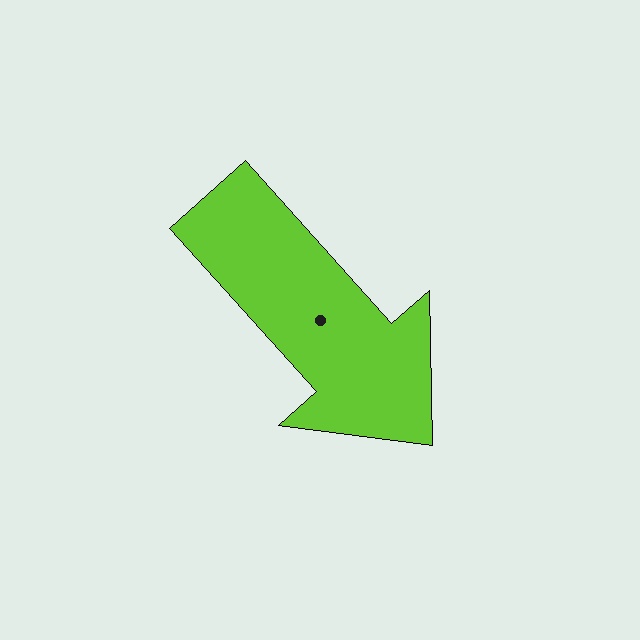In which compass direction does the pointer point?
Southeast.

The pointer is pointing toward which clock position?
Roughly 5 o'clock.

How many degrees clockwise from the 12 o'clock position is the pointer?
Approximately 138 degrees.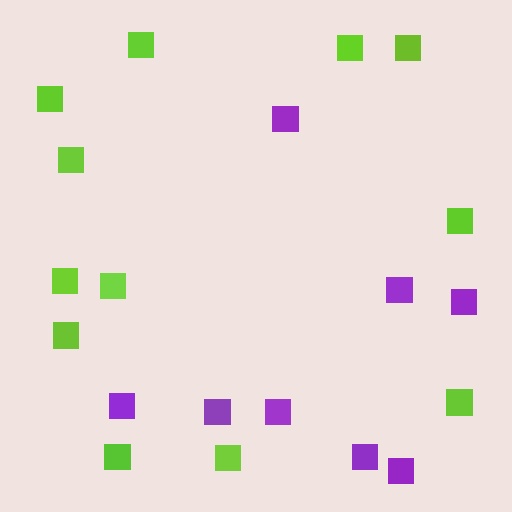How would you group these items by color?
There are 2 groups: one group of lime squares (12) and one group of purple squares (8).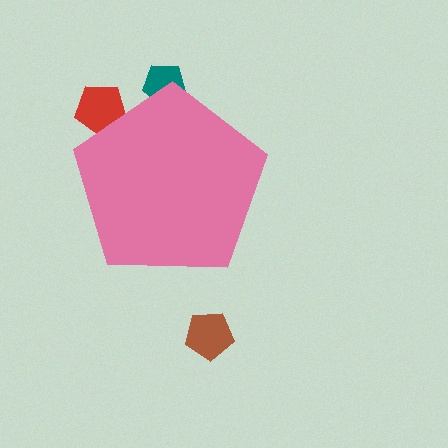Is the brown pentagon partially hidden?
No, the brown pentagon is fully visible.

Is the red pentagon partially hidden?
Yes, the red pentagon is partially hidden behind the pink pentagon.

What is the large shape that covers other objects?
A pink pentagon.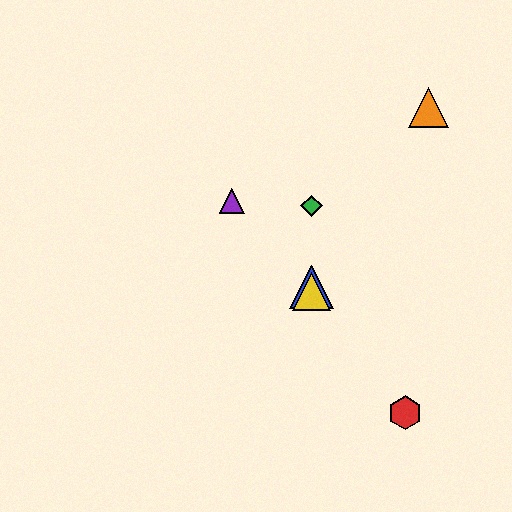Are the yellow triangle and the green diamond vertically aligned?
Yes, both are at x≈311.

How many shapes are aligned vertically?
3 shapes (the blue triangle, the green diamond, the yellow triangle) are aligned vertically.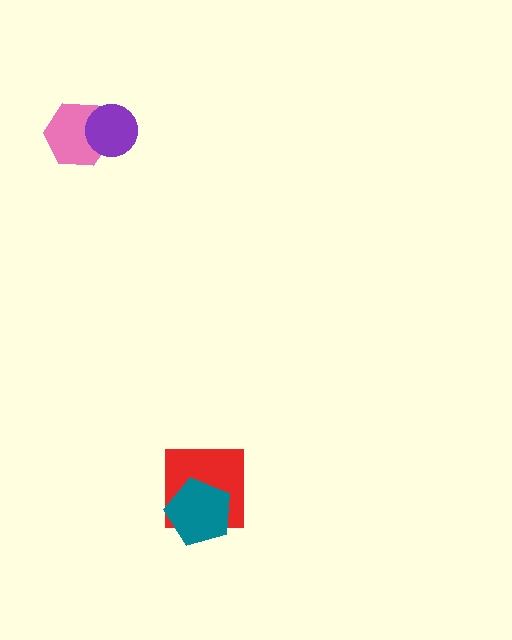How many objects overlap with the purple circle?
2 objects overlap with the purple circle.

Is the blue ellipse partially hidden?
Yes, it is partially covered by another shape.